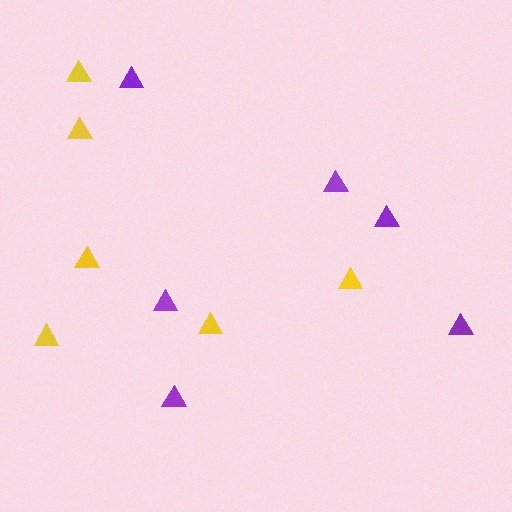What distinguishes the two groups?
There are 2 groups: one group of yellow triangles (6) and one group of purple triangles (6).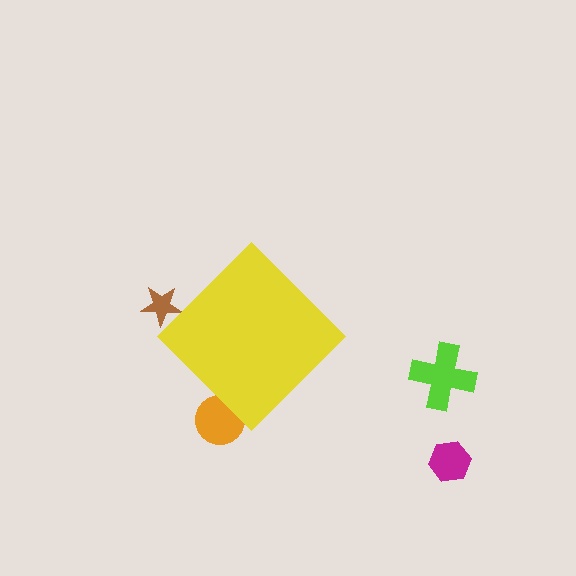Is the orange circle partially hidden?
Yes, the orange circle is partially hidden behind the yellow diamond.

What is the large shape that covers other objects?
A yellow diamond.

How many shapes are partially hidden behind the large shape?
2 shapes are partially hidden.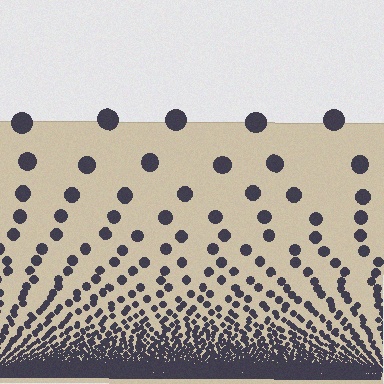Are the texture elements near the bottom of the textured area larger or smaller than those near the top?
Smaller. The gradient is inverted — elements near the bottom are smaller and denser.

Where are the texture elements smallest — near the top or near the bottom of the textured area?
Near the bottom.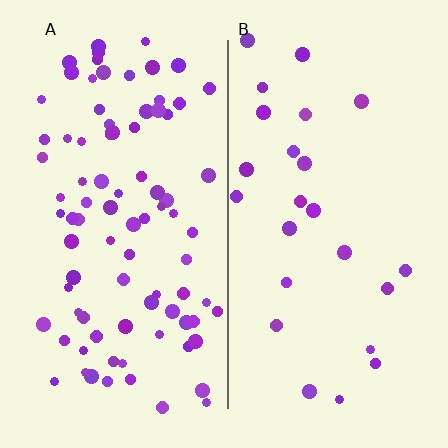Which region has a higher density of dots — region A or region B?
A (the left).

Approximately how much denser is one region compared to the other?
Approximately 3.5× — region A over region B.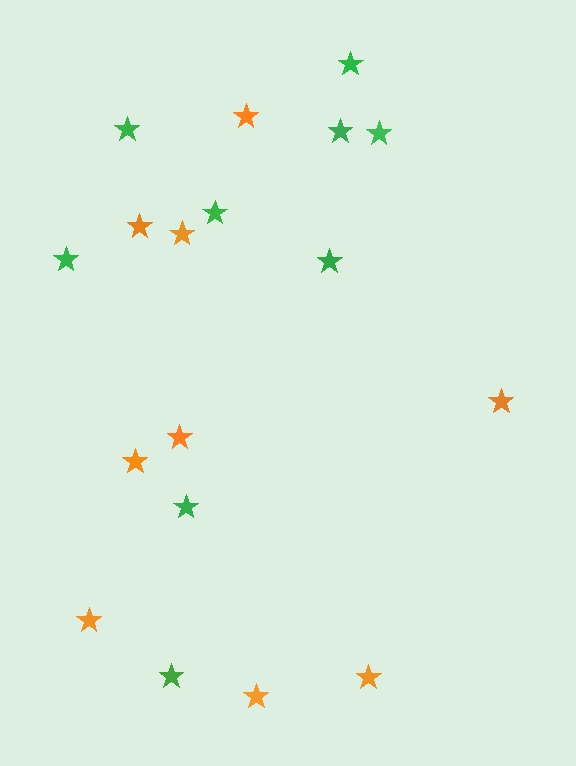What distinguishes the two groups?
There are 2 groups: one group of orange stars (9) and one group of green stars (9).